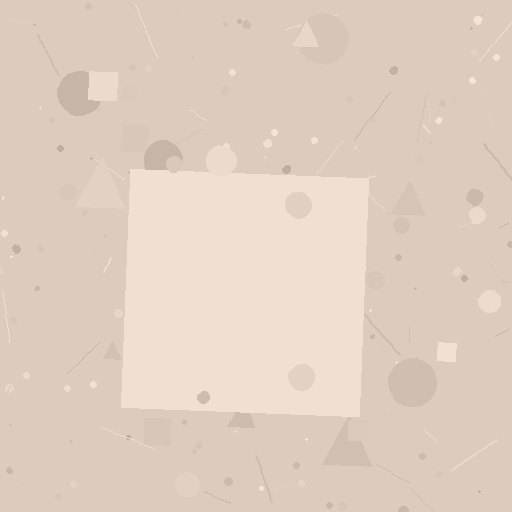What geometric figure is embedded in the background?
A square is embedded in the background.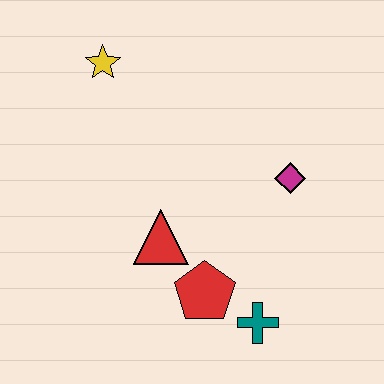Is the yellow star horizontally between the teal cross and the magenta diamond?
No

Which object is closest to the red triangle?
The red pentagon is closest to the red triangle.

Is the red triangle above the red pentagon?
Yes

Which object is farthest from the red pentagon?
The yellow star is farthest from the red pentagon.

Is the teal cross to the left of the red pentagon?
No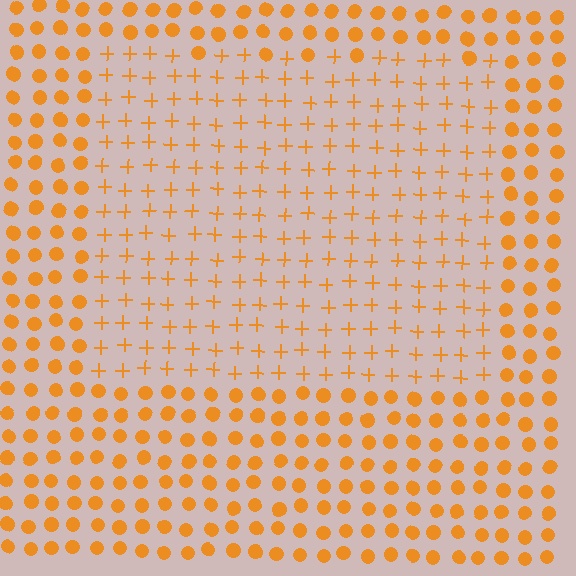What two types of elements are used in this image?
The image uses plus signs inside the rectangle region and circles outside it.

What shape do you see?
I see a rectangle.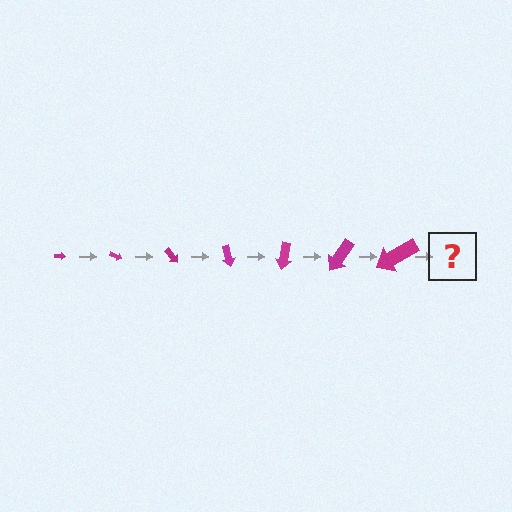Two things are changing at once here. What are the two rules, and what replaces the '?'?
The two rules are that the arrow grows larger each step and it rotates 25 degrees each step. The '?' should be an arrow, larger than the previous one and rotated 175 degrees from the start.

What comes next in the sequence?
The next element should be an arrow, larger than the previous one and rotated 175 degrees from the start.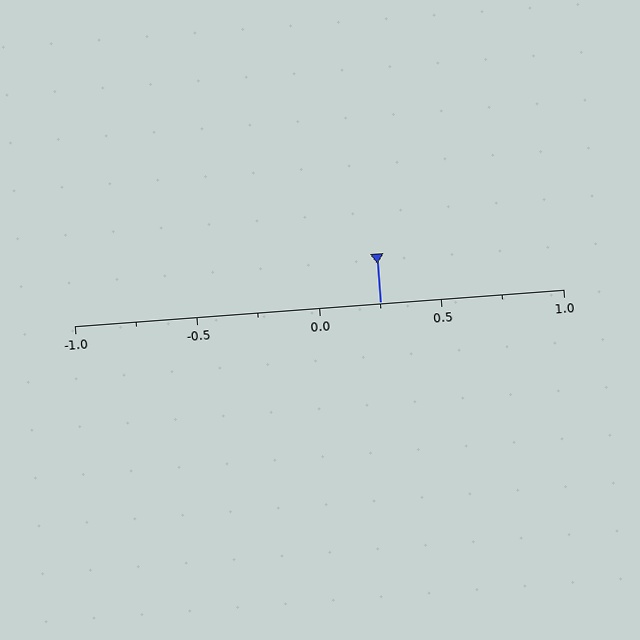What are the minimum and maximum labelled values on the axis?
The axis runs from -1.0 to 1.0.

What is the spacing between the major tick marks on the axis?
The major ticks are spaced 0.5 apart.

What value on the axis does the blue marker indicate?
The marker indicates approximately 0.25.